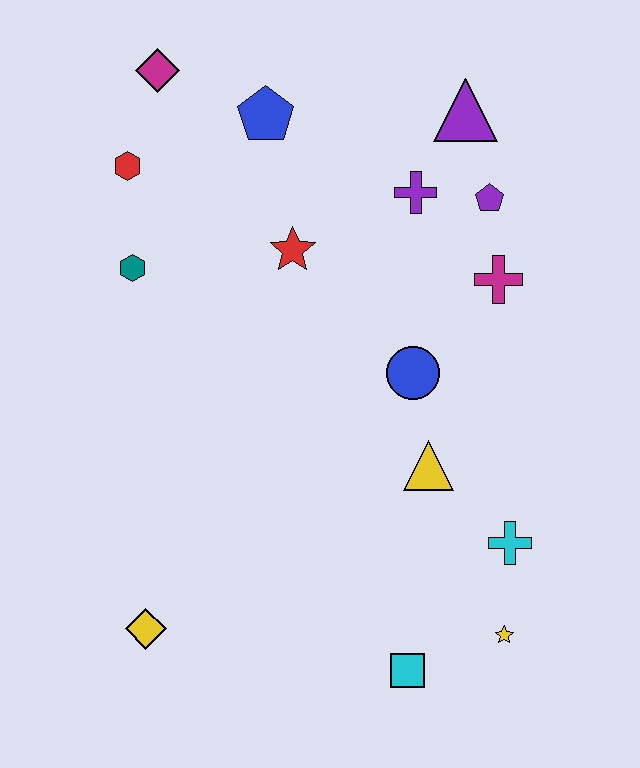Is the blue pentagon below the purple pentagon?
No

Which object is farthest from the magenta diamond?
The yellow star is farthest from the magenta diamond.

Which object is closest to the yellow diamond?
The cyan square is closest to the yellow diamond.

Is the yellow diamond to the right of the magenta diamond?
No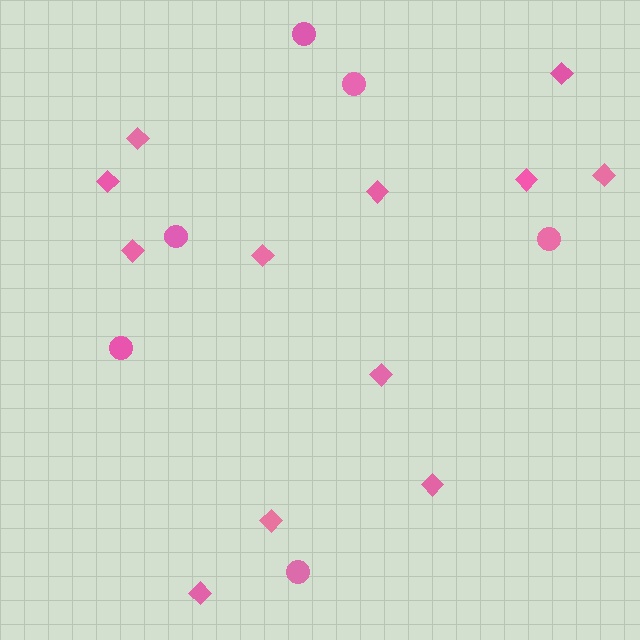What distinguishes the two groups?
There are 2 groups: one group of diamonds (12) and one group of circles (6).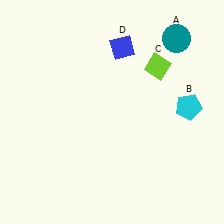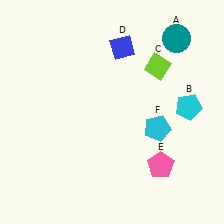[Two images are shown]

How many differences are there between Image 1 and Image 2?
There are 2 differences between the two images.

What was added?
A pink pentagon (E), a cyan pentagon (F) were added in Image 2.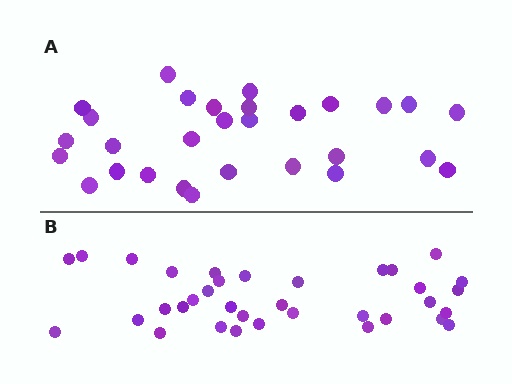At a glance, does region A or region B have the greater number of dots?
Region B (the bottom region) has more dots.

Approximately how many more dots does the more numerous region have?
Region B has about 6 more dots than region A.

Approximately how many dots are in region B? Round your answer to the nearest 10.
About 40 dots. (The exact count is 35, which rounds to 40.)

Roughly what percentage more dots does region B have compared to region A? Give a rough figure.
About 20% more.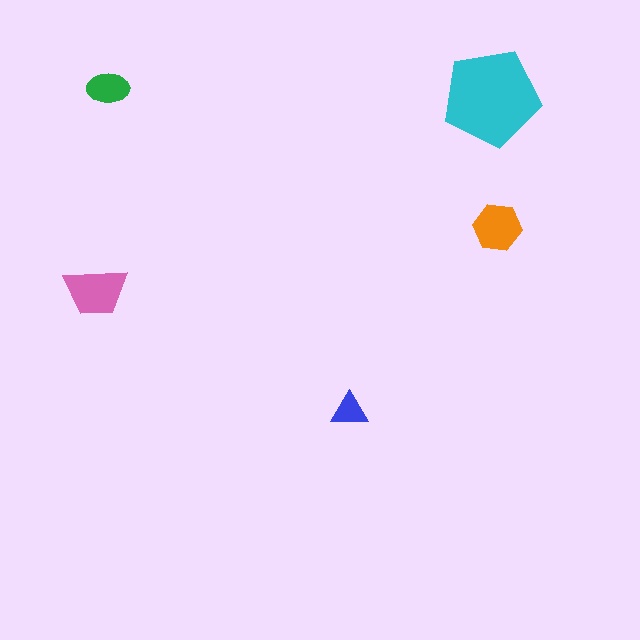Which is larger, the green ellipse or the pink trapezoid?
The pink trapezoid.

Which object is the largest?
The cyan pentagon.